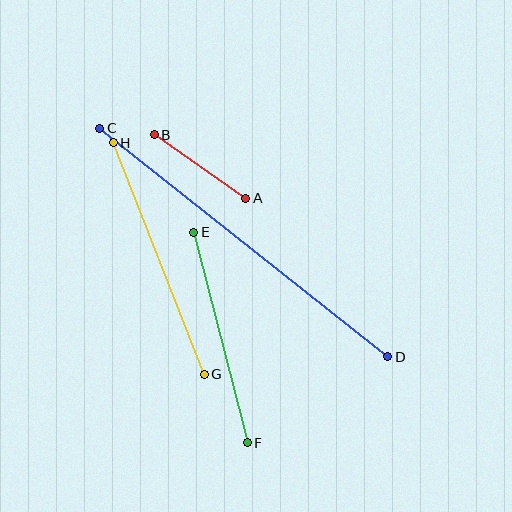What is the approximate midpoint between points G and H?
The midpoint is at approximately (159, 259) pixels.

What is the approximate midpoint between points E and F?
The midpoint is at approximately (221, 338) pixels.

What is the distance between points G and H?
The distance is approximately 249 pixels.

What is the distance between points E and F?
The distance is approximately 217 pixels.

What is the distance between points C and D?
The distance is approximately 368 pixels.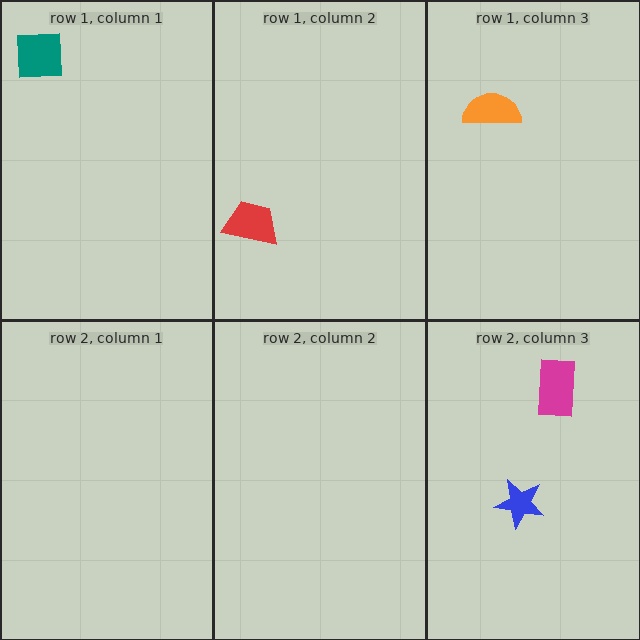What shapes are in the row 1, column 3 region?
The orange semicircle.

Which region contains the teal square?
The row 1, column 1 region.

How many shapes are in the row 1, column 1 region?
1.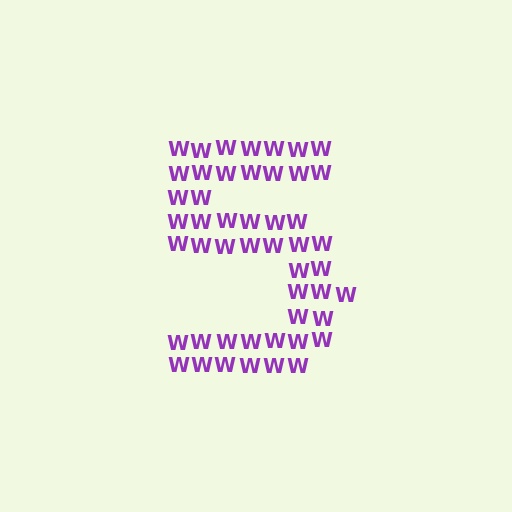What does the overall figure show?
The overall figure shows the digit 5.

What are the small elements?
The small elements are letter W's.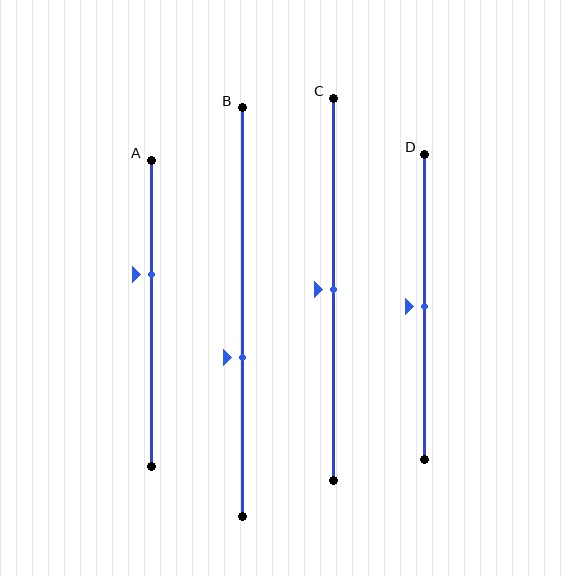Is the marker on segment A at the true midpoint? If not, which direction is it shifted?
No, the marker on segment A is shifted upward by about 12% of the segment length.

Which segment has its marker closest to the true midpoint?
Segment C has its marker closest to the true midpoint.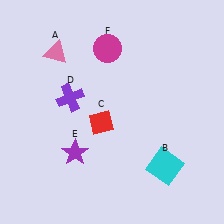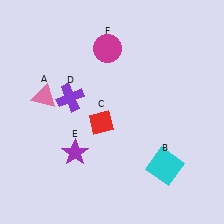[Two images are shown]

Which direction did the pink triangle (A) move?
The pink triangle (A) moved down.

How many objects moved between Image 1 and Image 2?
1 object moved between the two images.